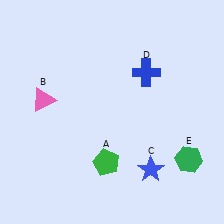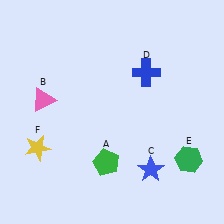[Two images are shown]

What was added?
A yellow star (F) was added in Image 2.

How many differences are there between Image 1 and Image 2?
There is 1 difference between the two images.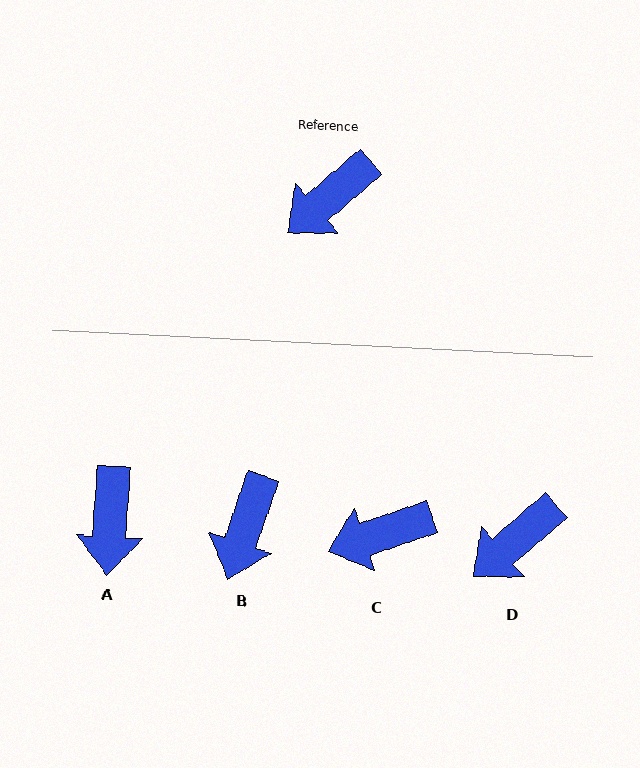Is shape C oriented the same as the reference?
No, it is off by about 22 degrees.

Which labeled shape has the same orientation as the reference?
D.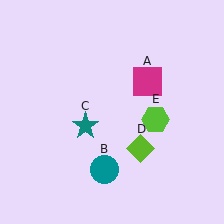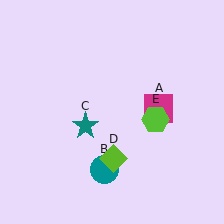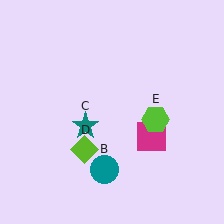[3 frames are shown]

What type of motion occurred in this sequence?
The magenta square (object A), lime diamond (object D) rotated clockwise around the center of the scene.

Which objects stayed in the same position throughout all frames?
Teal circle (object B) and teal star (object C) and lime hexagon (object E) remained stationary.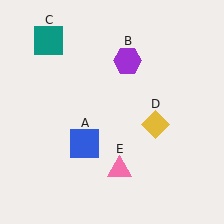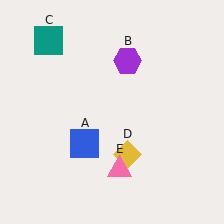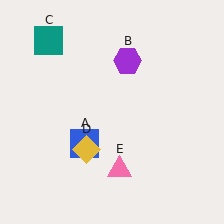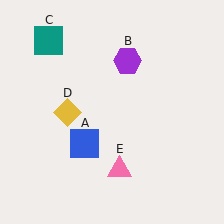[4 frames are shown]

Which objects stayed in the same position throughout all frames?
Blue square (object A) and purple hexagon (object B) and teal square (object C) and pink triangle (object E) remained stationary.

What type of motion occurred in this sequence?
The yellow diamond (object D) rotated clockwise around the center of the scene.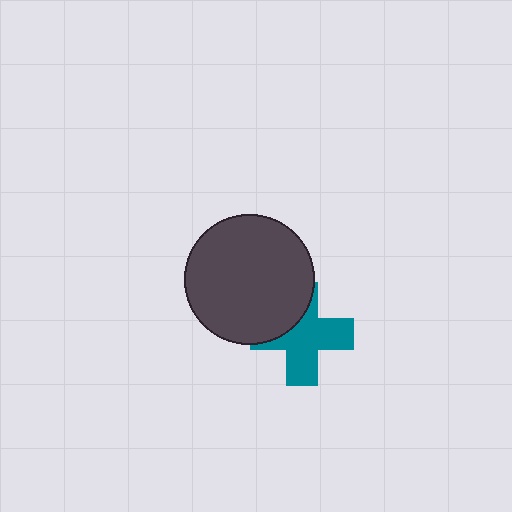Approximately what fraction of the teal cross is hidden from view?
Roughly 35% of the teal cross is hidden behind the dark gray circle.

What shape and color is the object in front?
The object in front is a dark gray circle.